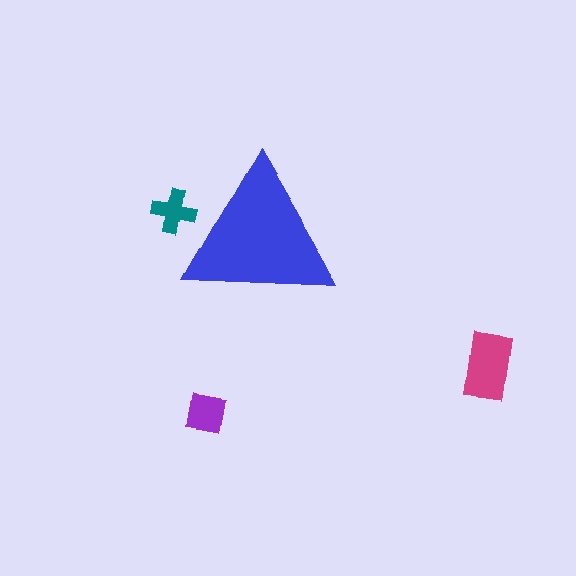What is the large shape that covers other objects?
A blue triangle.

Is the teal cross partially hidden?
Yes, the teal cross is partially hidden behind the blue triangle.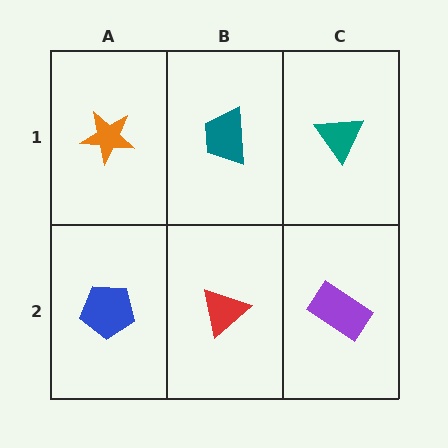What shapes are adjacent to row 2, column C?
A teal triangle (row 1, column C), a red triangle (row 2, column B).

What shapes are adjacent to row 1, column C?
A purple rectangle (row 2, column C), a teal trapezoid (row 1, column B).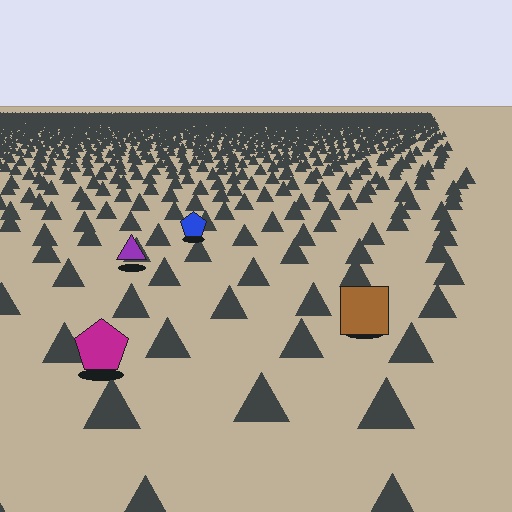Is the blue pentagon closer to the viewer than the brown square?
No. The brown square is closer — you can tell from the texture gradient: the ground texture is coarser near it.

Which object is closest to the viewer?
The magenta pentagon is closest. The texture marks near it are larger and more spread out.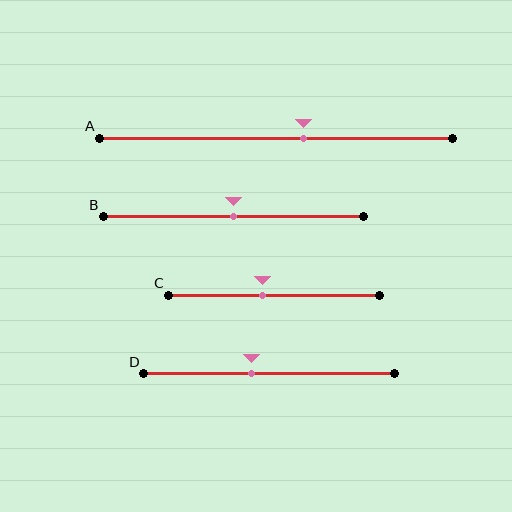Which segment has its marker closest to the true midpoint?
Segment B has its marker closest to the true midpoint.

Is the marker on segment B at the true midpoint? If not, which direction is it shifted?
Yes, the marker on segment B is at the true midpoint.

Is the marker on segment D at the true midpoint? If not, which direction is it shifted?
No, the marker on segment D is shifted to the left by about 7% of the segment length.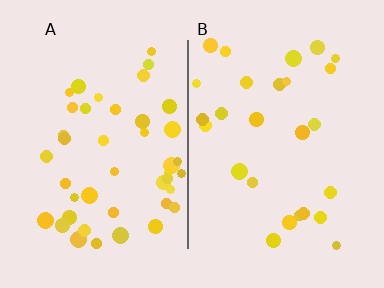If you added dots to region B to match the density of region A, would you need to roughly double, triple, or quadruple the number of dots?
Approximately double.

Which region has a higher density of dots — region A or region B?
A (the left).